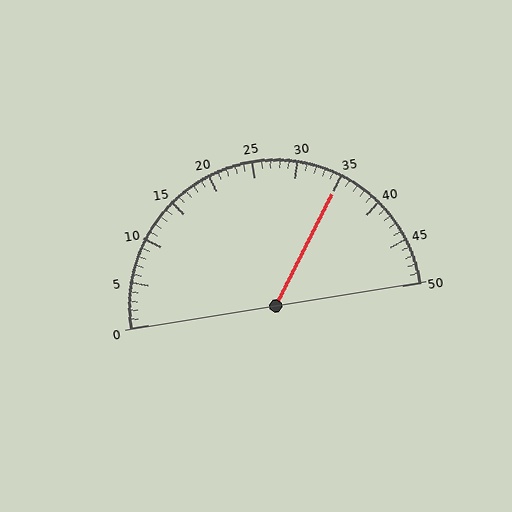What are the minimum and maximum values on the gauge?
The gauge ranges from 0 to 50.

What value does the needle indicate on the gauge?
The needle indicates approximately 35.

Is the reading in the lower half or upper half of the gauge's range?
The reading is in the upper half of the range (0 to 50).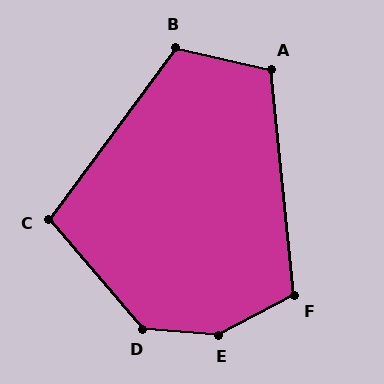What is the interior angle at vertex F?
Approximately 112 degrees (obtuse).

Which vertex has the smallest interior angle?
C, at approximately 103 degrees.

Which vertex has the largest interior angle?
E, at approximately 148 degrees.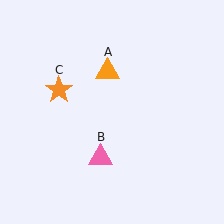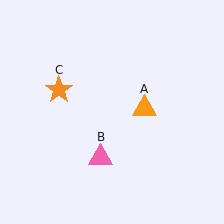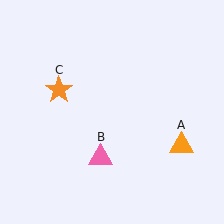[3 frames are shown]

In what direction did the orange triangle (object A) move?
The orange triangle (object A) moved down and to the right.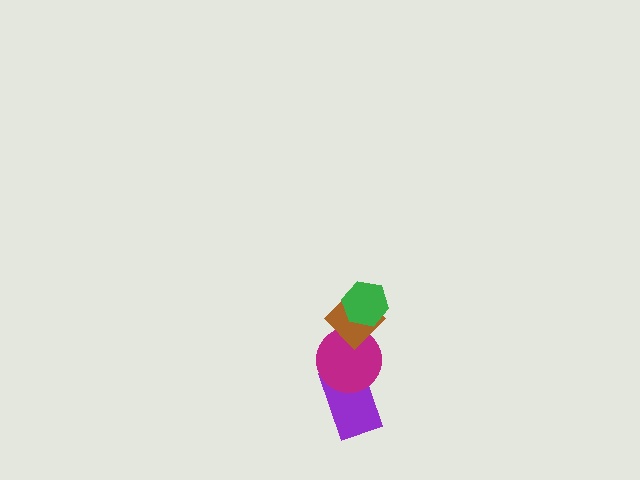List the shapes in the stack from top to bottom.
From top to bottom: the green hexagon, the brown diamond, the magenta circle, the purple rectangle.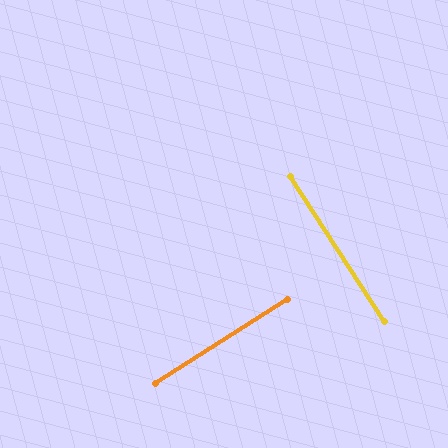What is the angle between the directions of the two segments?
Approximately 90 degrees.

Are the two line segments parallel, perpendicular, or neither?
Perpendicular — they meet at approximately 90°.